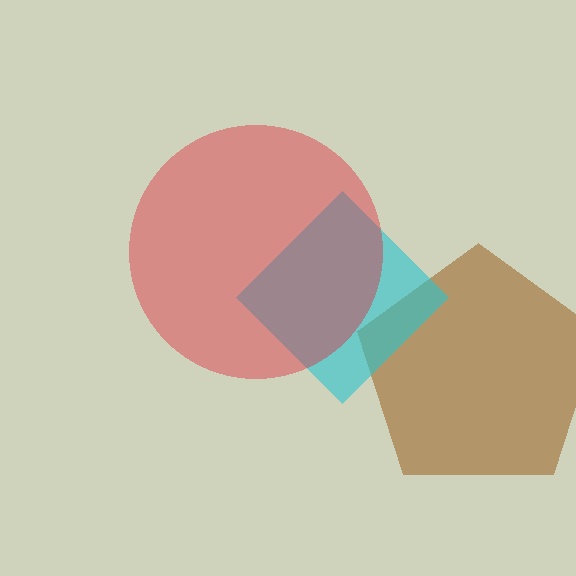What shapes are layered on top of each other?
The layered shapes are: a brown pentagon, a cyan diamond, a red circle.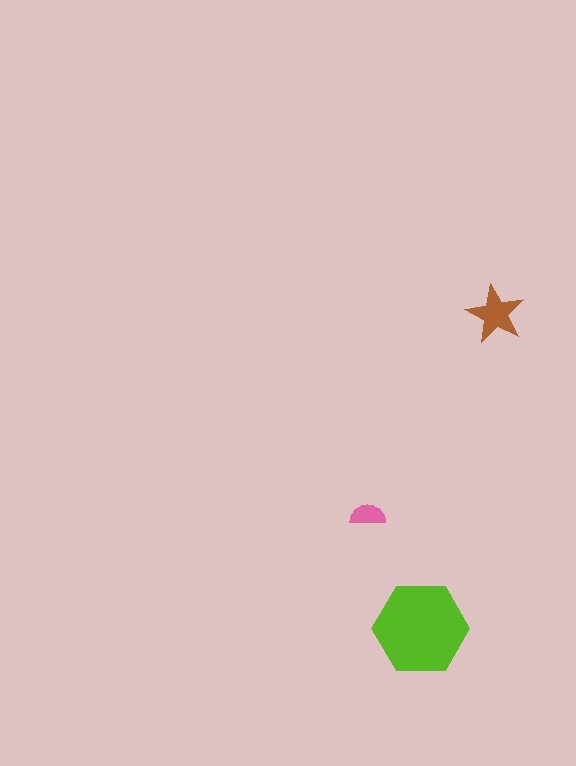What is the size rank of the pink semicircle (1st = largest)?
3rd.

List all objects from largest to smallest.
The lime hexagon, the brown star, the pink semicircle.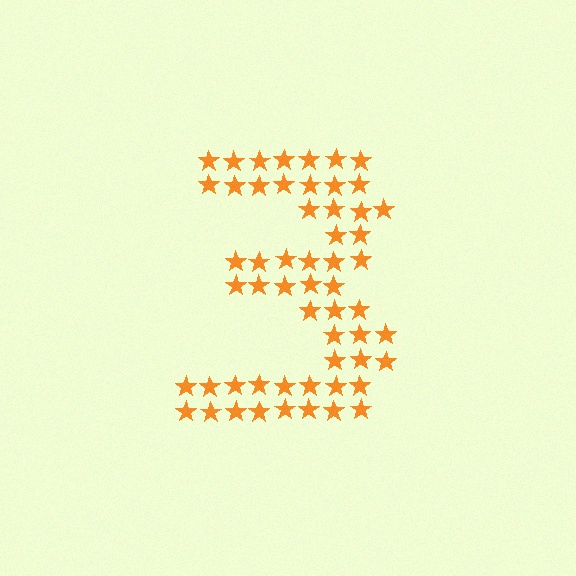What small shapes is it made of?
It is made of small stars.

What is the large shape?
The large shape is the digit 3.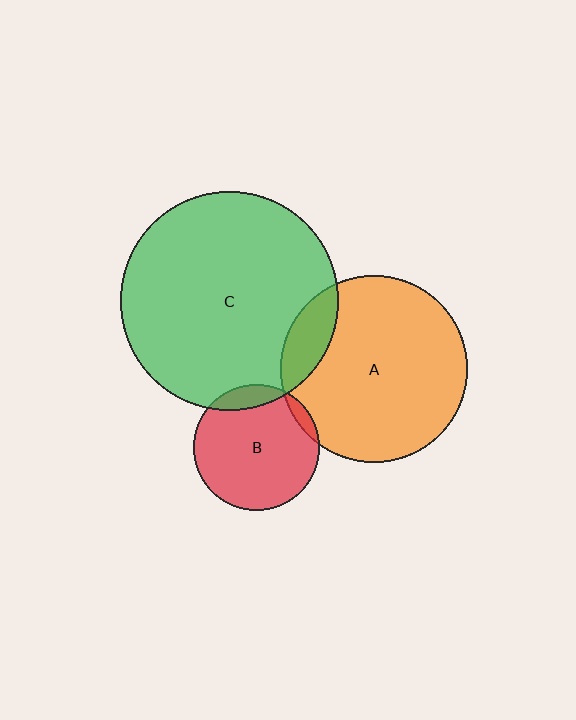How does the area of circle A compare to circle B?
Approximately 2.2 times.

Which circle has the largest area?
Circle C (green).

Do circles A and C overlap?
Yes.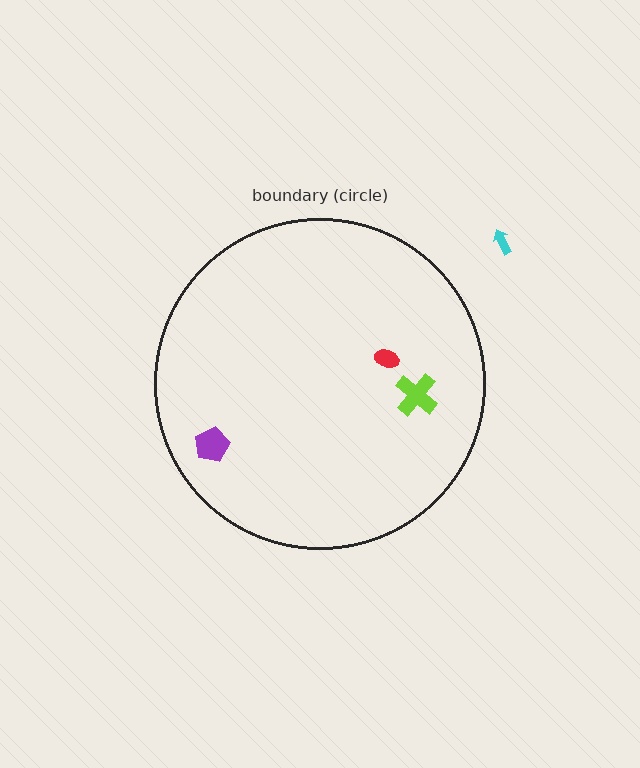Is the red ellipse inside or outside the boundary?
Inside.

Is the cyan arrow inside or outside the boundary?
Outside.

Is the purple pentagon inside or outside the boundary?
Inside.